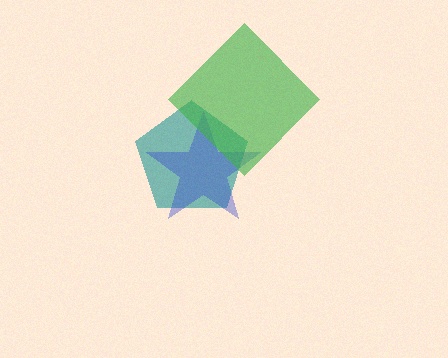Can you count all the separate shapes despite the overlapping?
Yes, there are 3 separate shapes.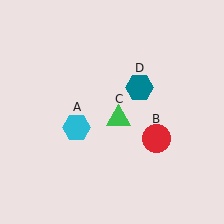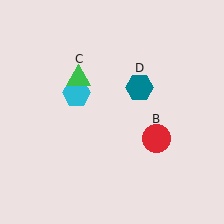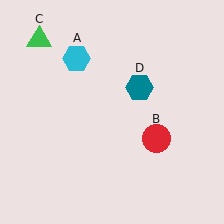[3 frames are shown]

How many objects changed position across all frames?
2 objects changed position: cyan hexagon (object A), green triangle (object C).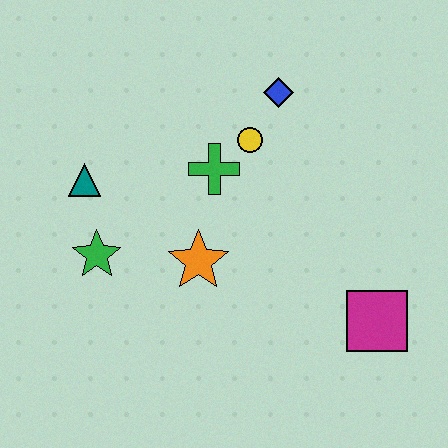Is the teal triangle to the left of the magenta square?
Yes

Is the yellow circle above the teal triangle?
Yes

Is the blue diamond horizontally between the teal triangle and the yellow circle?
No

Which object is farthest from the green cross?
The magenta square is farthest from the green cross.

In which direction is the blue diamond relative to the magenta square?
The blue diamond is above the magenta square.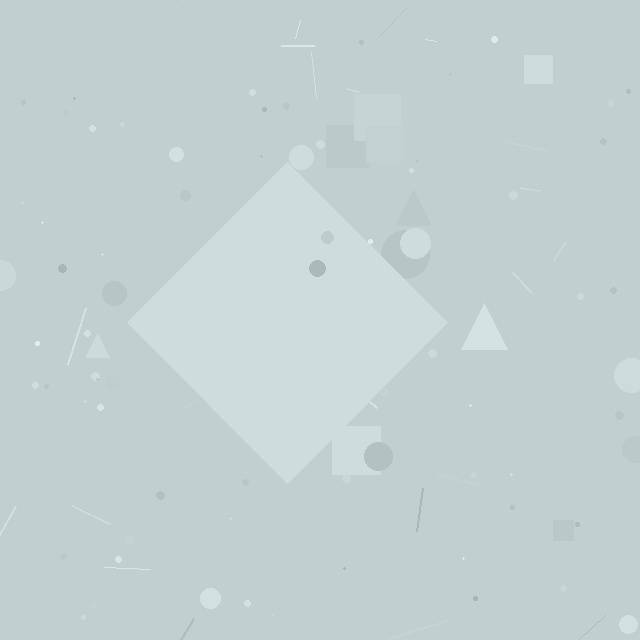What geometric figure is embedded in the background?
A diamond is embedded in the background.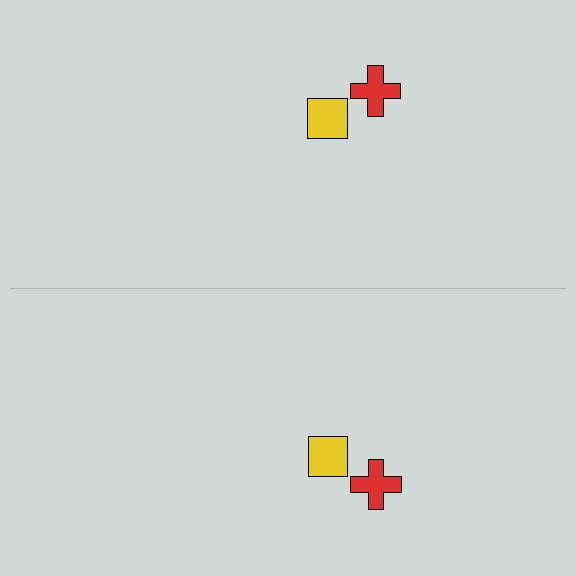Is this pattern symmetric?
Yes, this pattern has bilateral (reflection) symmetry.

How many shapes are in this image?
There are 4 shapes in this image.